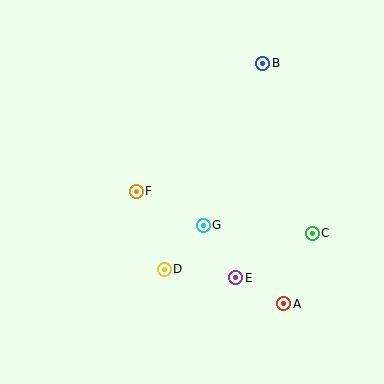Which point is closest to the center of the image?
Point G at (203, 225) is closest to the center.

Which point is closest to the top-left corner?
Point F is closest to the top-left corner.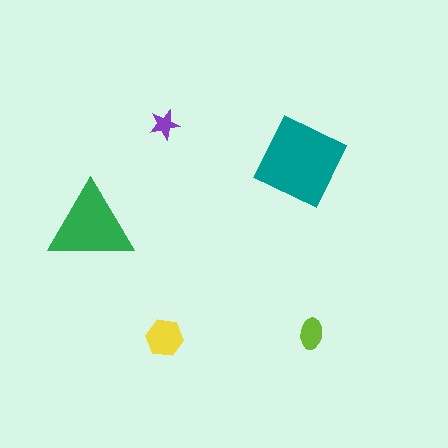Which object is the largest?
The teal diamond.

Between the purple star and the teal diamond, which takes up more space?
The teal diamond.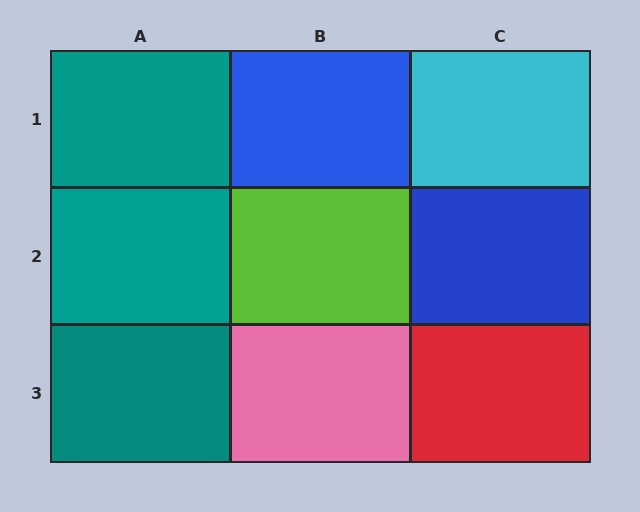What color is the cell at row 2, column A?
Teal.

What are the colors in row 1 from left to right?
Teal, blue, cyan.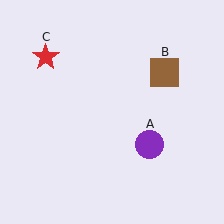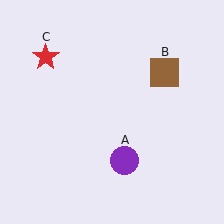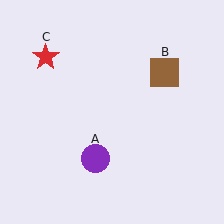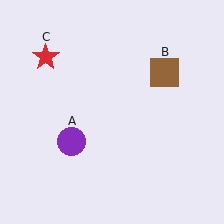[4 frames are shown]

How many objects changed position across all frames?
1 object changed position: purple circle (object A).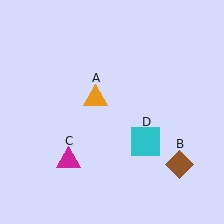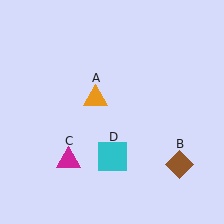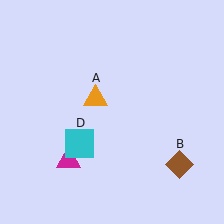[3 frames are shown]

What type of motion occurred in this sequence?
The cyan square (object D) rotated clockwise around the center of the scene.